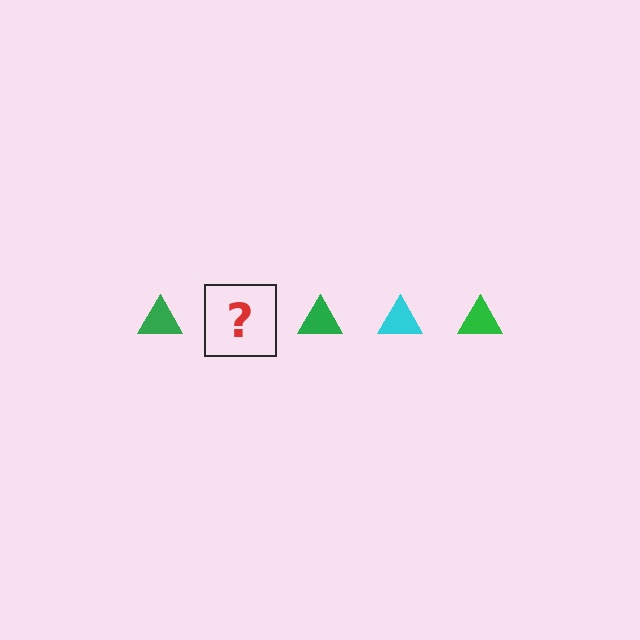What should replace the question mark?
The question mark should be replaced with a cyan triangle.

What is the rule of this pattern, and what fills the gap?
The rule is that the pattern cycles through green, cyan triangles. The gap should be filled with a cyan triangle.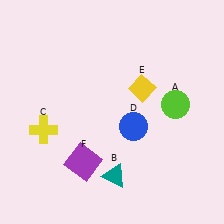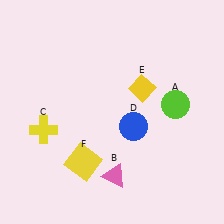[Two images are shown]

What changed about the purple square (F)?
In Image 1, F is purple. In Image 2, it changed to yellow.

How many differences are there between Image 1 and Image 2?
There are 2 differences between the two images.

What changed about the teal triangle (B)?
In Image 1, B is teal. In Image 2, it changed to pink.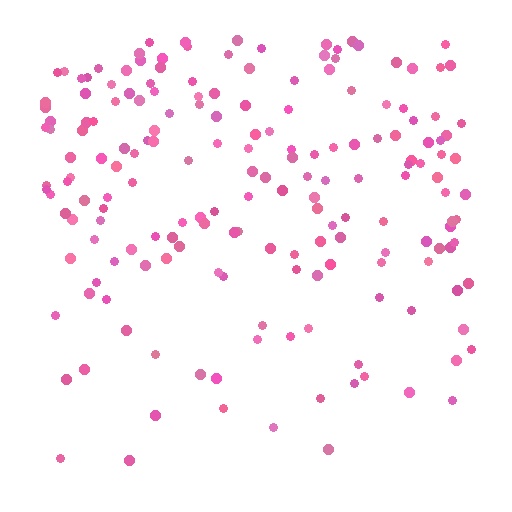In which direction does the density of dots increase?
From bottom to top, with the top side densest.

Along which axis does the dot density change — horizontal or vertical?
Vertical.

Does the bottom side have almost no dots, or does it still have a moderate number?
Still a moderate number, just noticeably fewer than the top.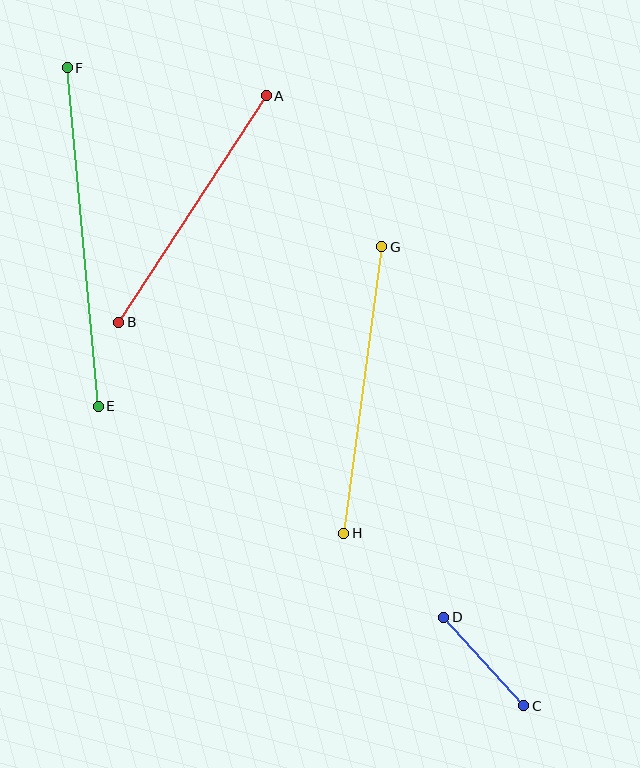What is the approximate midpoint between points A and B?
The midpoint is at approximately (192, 209) pixels.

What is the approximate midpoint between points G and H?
The midpoint is at approximately (363, 390) pixels.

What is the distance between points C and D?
The distance is approximately 119 pixels.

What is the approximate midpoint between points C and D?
The midpoint is at approximately (484, 661) pixels.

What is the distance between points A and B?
The distance is approximately 270 pixels.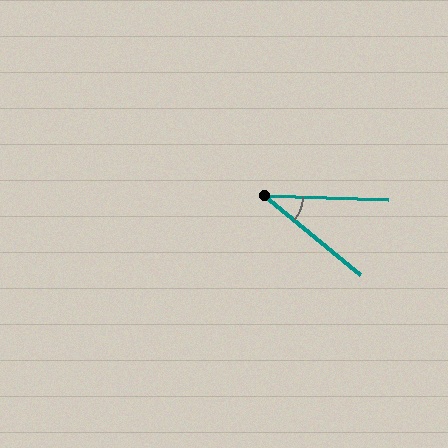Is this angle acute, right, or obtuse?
It is acute.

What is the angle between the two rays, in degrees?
Approximately 38 degrees.